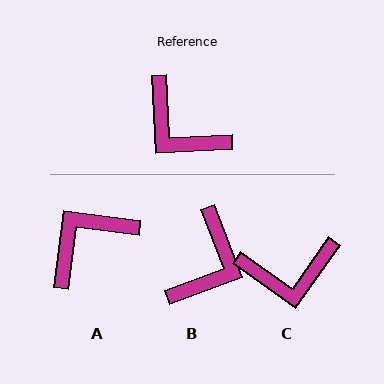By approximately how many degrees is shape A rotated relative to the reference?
Approximately 100 degrees clockwise.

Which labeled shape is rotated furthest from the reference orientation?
B, about 108 degrees away.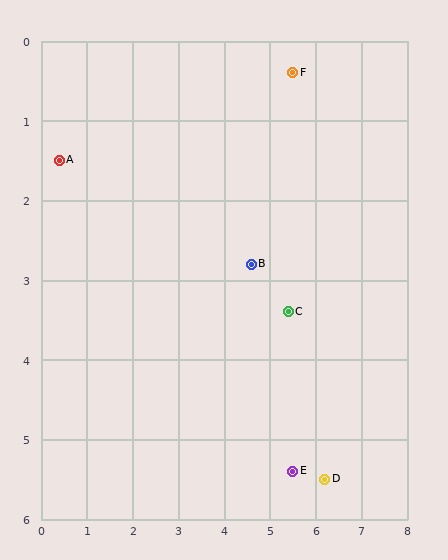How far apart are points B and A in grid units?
Points B and A are about 4.4 grid units apart.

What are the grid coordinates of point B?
Point B is at approximately (4.6, 2.8).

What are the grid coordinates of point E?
Point E is at approximately (5.5, 5.4).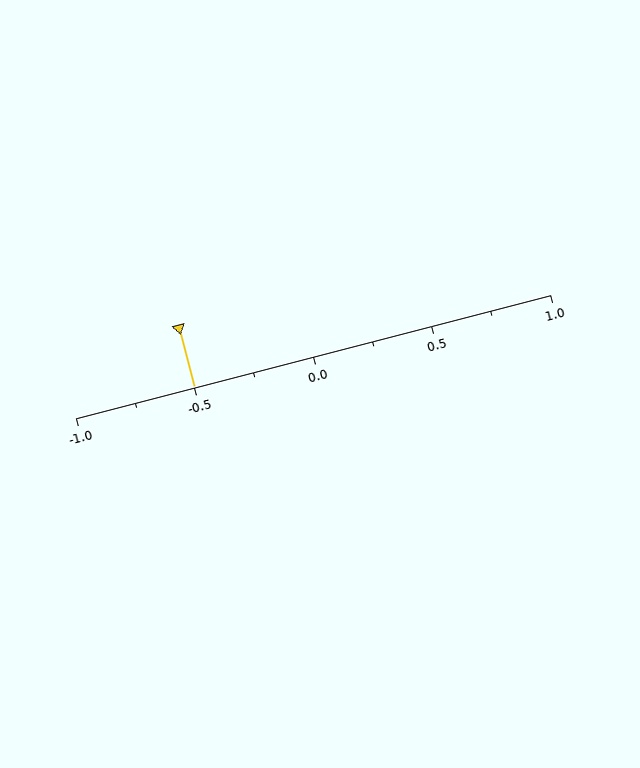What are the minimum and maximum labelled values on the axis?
The axis runs from -1.0 to 1.0.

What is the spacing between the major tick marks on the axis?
The major ticks are spaced 0.5 apart.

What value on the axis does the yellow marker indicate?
The marker indicates approximately -0.5.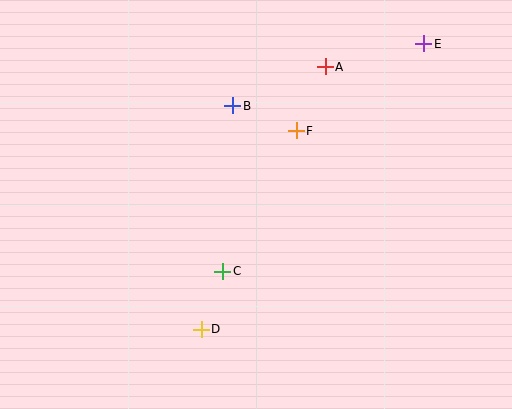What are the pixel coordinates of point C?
Point C is at (223, 271).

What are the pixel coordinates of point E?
Point E is at (424, 44).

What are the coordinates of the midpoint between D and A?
The midpoint between D and A is at (263, 198).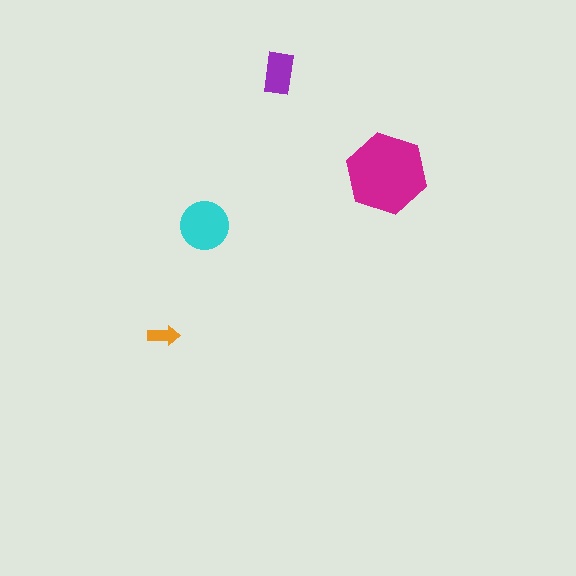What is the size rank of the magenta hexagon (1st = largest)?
1st.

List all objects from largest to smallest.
The magenta hexagon, the cyan circle, the purple rectangle, the orange arrow.